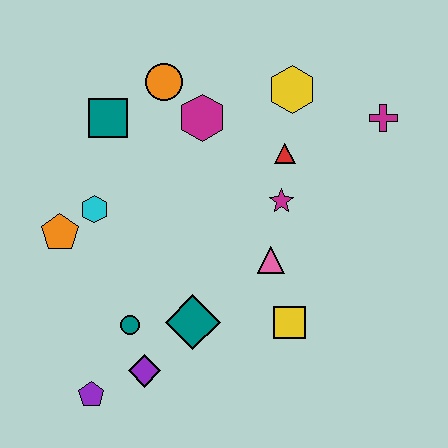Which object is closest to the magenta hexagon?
The orange circle is closest to the magenta hexagon.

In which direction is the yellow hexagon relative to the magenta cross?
The yellow hexagon is to the left of the magenta cross.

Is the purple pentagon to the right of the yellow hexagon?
No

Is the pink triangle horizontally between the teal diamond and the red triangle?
Yes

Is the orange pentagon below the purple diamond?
No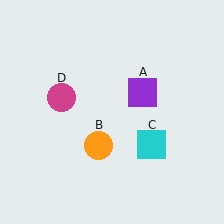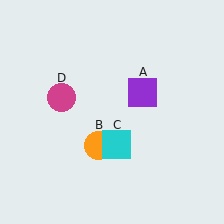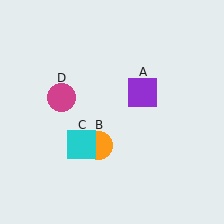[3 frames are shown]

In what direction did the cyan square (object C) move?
The cyan square (object C) moved left.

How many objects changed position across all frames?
1 object changed position: cyan square (object C).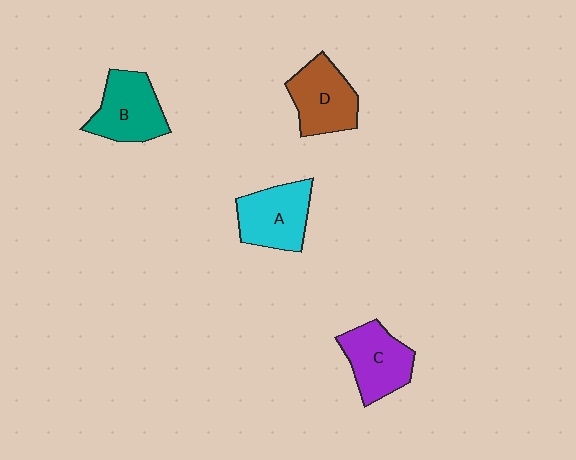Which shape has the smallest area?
Shape C (purple).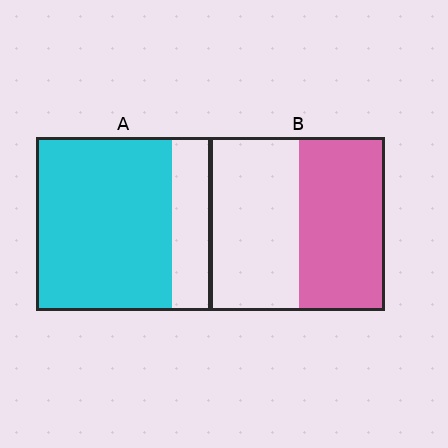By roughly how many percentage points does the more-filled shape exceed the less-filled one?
By roughly 30 percentage points (A over B).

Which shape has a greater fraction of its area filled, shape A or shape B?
Shape A.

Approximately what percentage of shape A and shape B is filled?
A is approximately 80% and B is approximately 50%.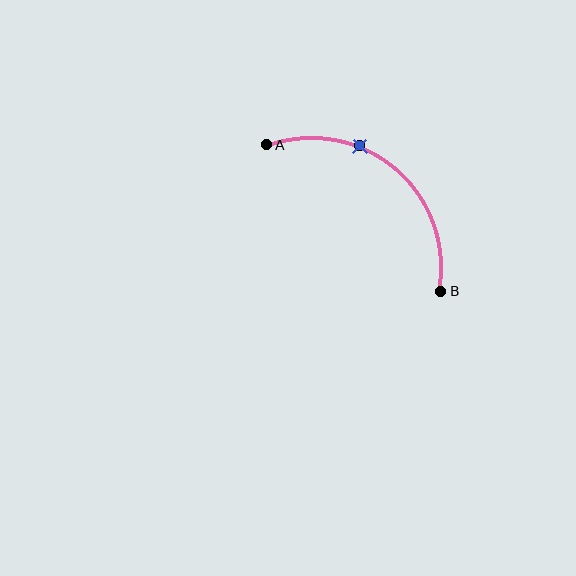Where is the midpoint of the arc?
The arc midpoint is the point on the curve farthest from the straight line joining A and B. It sits above and to the right of that line.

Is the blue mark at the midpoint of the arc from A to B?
No. The blue mark lies on the arc but is closer to endpoint A. The arc midpoint would be at the point on the curve equidistant along the arc from both A and B.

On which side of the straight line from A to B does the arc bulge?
The arc bulges above and to the right of the straight line connecting A and B.